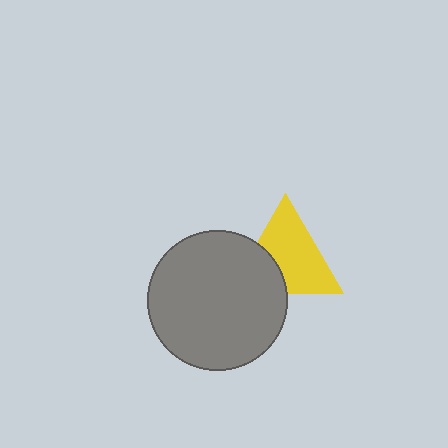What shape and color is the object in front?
The object in front is a gray circle.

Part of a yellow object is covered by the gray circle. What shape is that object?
It is a triangle.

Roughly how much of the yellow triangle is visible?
Most of it is visible (roughly 69%).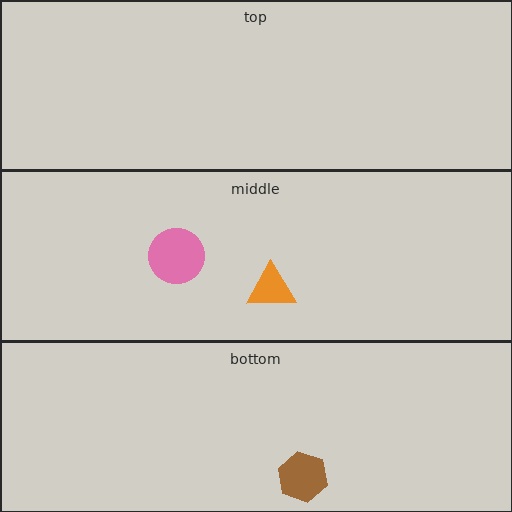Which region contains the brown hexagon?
The bottom region.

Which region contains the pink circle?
The middle region.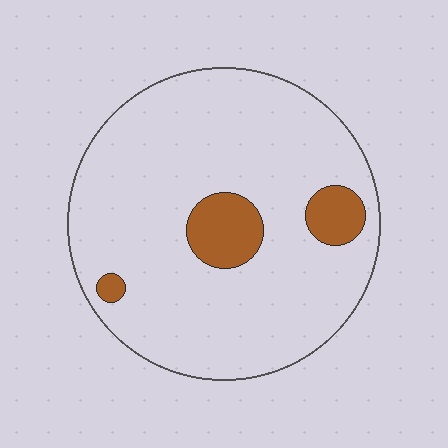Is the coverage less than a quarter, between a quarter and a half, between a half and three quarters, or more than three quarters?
Less than a quarter.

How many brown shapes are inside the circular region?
3.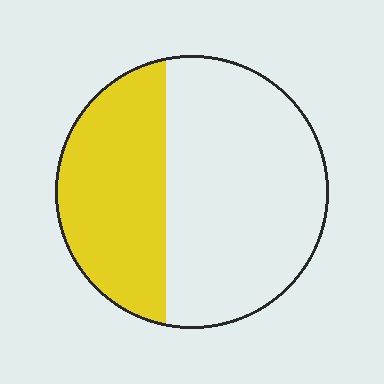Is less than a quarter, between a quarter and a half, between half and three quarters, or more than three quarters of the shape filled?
Between a quarter and a half.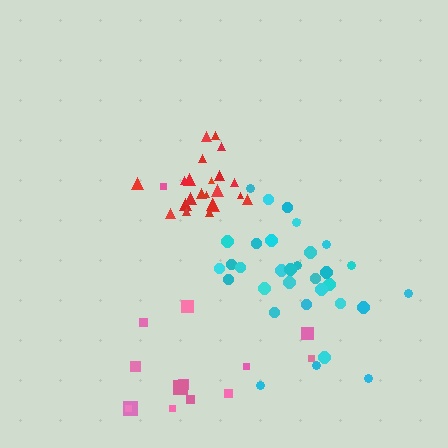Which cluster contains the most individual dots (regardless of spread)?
Cyan (33).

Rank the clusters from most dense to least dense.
red, cyan, pink.